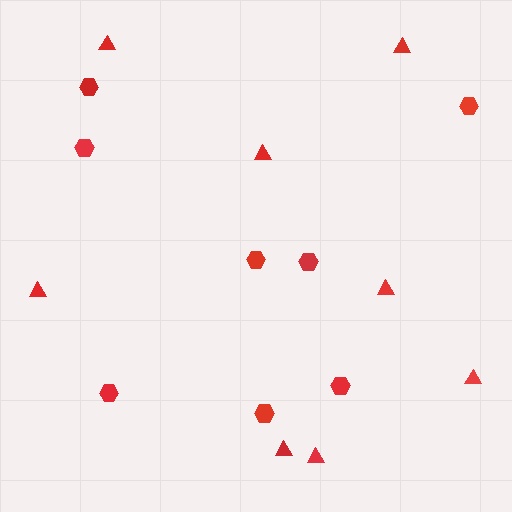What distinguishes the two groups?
There are 2 groups: one group of hexagons (8) and one group of triangles (8).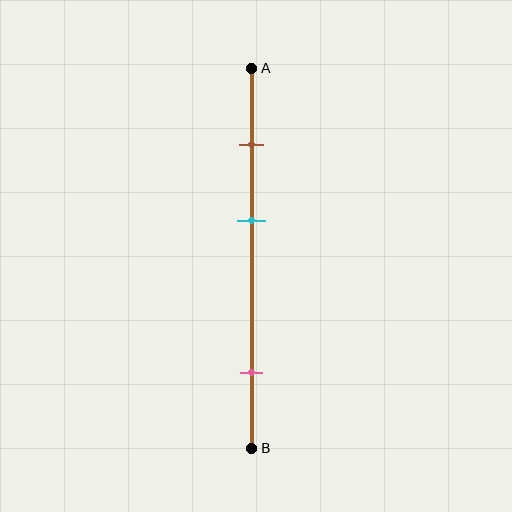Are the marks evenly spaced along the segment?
No, the marks are not evenly spaced.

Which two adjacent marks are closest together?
The brown and cyan marks are the closest adjacent pair.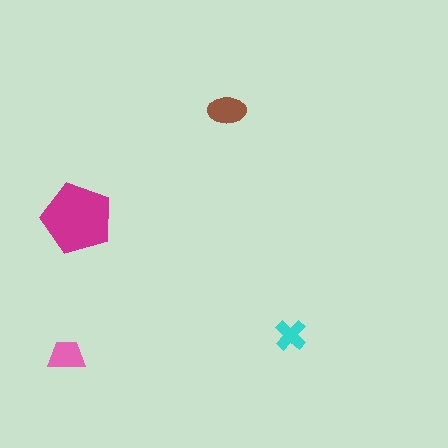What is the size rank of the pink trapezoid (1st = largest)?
3rd.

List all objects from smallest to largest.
The cyan cross, the pink trapezoid, the brown ellipse, the magenta pentagon.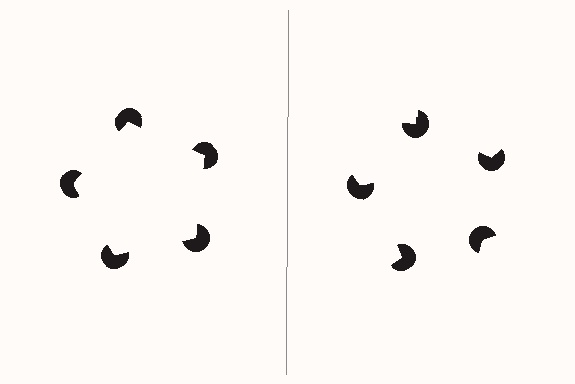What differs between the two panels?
The pac-man discs are positioned identically on both sides; only the wedge orientations differ. On the left they align to a pentagon; on the right they are misaligned.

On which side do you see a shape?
An illusory pentagon appears on the left side. On the right side the wedge cuts are rotated, so no coherent shape forms.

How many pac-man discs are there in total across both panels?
10 — 5 on each side.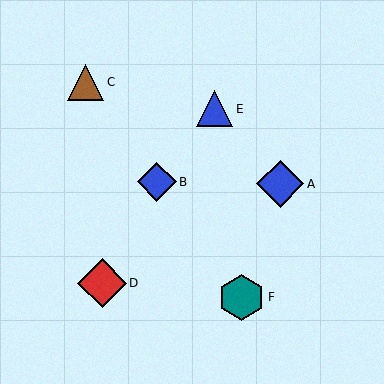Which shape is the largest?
The red diamond (labeled D) is the largest.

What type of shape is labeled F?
Shape F is a teal hexagon.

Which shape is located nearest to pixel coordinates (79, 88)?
The brown triangle (labeled C) at (86, 82) is nearest to that location.